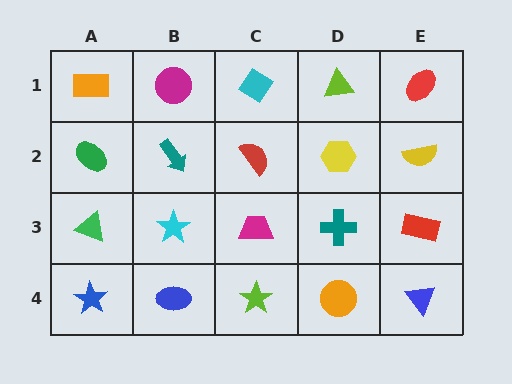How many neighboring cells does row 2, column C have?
4.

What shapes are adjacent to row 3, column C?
A red semicircle (row 2, column C), a lime star (row 4, column C), a cyan star (row 3, column B), a teal cross (row 3, column D).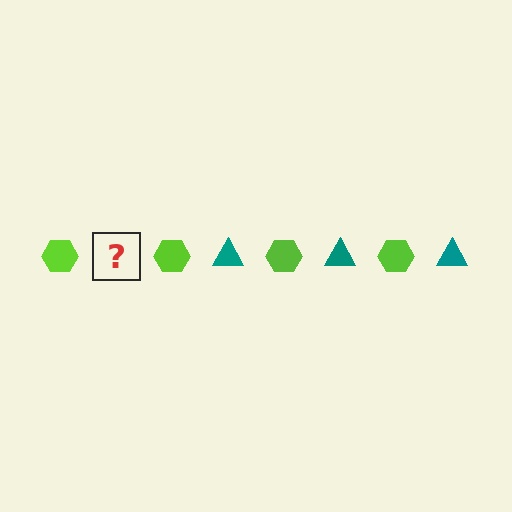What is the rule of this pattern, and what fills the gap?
The rule is that the pattern alternates between lime hexagon and teal triangle. The gap should be filled with a teal triangle.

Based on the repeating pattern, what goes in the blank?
The blank should be a teal triangle.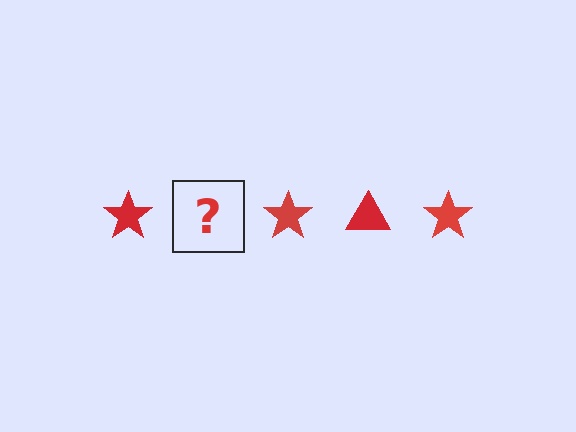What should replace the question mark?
The question mark should be replaced with a red triangle.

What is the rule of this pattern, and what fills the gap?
The rule is that the pattern cycles through star, triangle shapes in red. The gap should be filled with a red triangle.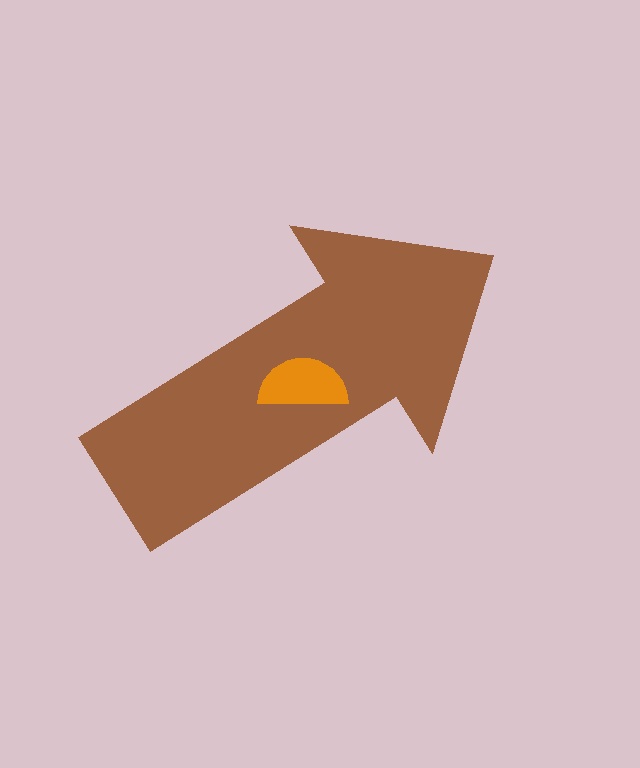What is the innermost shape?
The orange semicircle.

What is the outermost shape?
The brown arrow.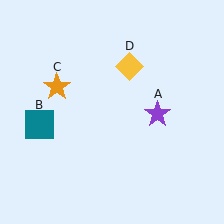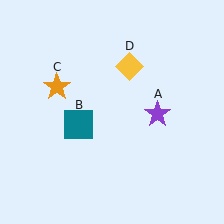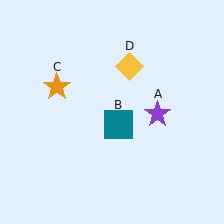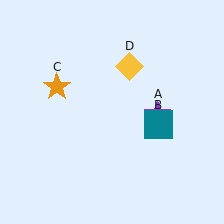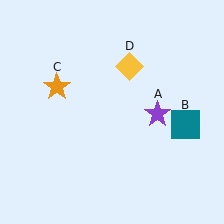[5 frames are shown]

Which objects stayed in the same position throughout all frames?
Purple star (object A) and orange star (object C) and yellow diamond (object D) remained stationary.